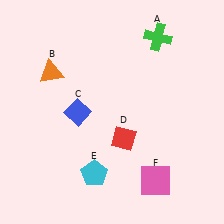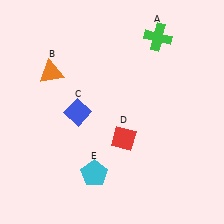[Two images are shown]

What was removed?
The pink square (F) was removed in Image 2.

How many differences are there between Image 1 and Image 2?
There is 1 difference between the two images.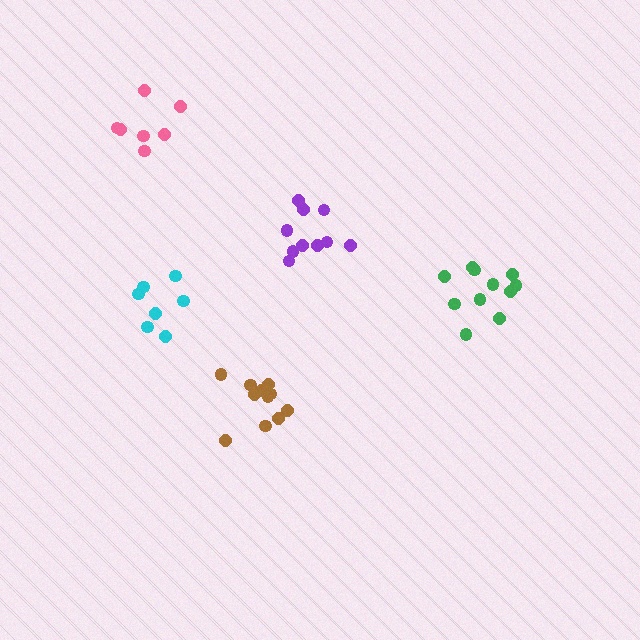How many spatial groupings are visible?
There are 5 spatial groupings.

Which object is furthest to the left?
The pink cluster is leftmost.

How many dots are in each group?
Group 1: 11 dots, Group 2: 11 dots, Group 3: 10 dots, Group 4: 7 dots, Group 5: 7 dots (46 total).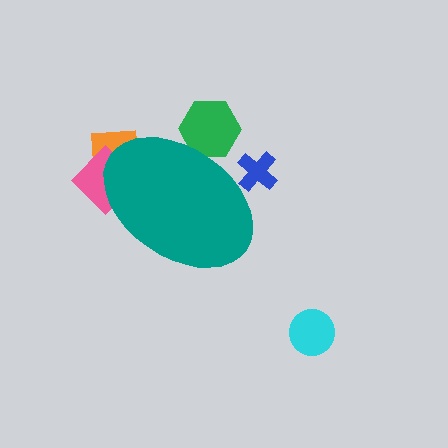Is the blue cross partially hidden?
Yes, the blue cross is partially hidden behind the teal ellipse.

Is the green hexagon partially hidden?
Yes, the green hexagon is partially hidden behind the teal ellipse.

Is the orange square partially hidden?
Yes, the orange square is partially hidden behind the teal ellipse.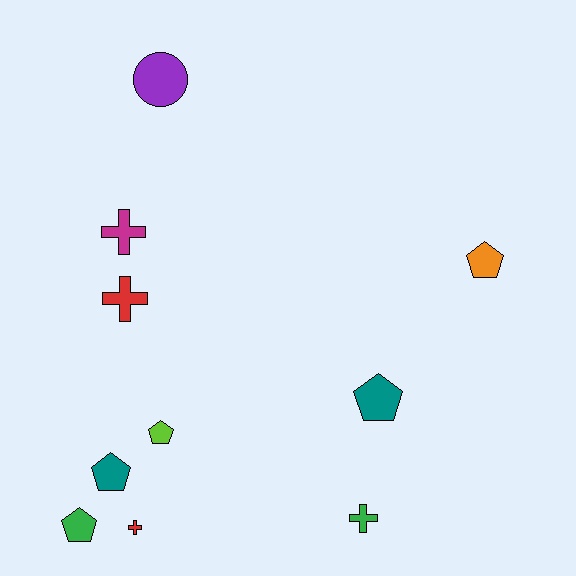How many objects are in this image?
There are 10 objects.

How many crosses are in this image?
There are 4 crosses.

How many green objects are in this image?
There are 2 green objects.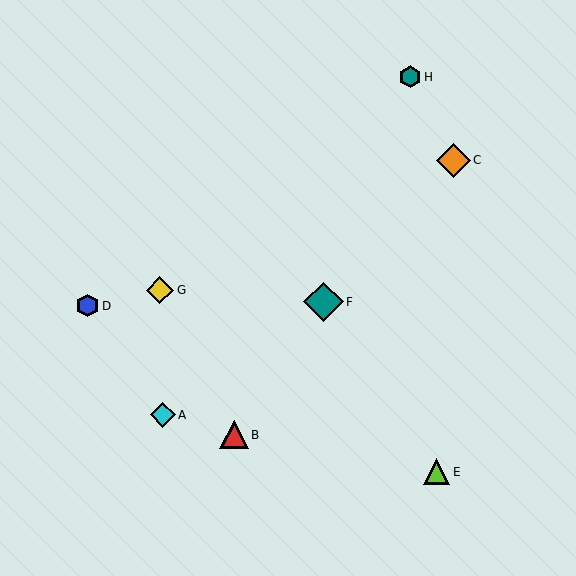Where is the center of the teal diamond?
The center of the teal diamond is at (323, 302).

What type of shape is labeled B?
Shape B is a red triangle.